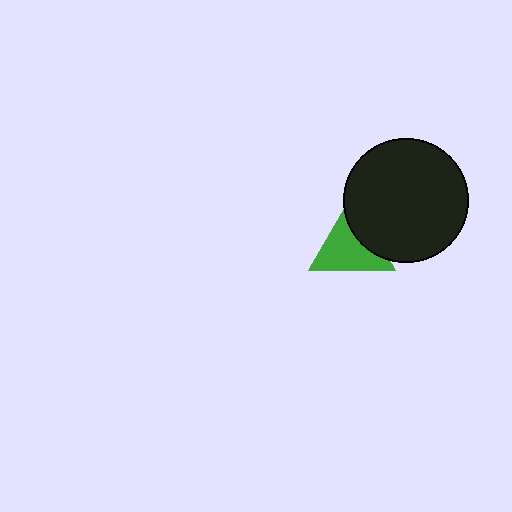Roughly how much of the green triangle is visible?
Most of it is visible (roughly 68%).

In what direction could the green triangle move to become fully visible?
The green triangle could move left. That would shift it out from behind the black circle entirely.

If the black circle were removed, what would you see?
You would see the complete green triangle.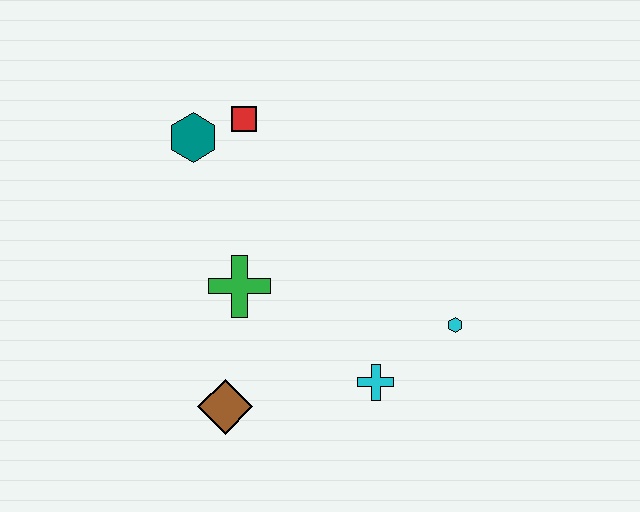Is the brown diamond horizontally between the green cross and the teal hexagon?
Yes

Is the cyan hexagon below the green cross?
Yes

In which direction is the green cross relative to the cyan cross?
The green cross is to the left of the cyan cross.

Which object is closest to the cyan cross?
The cyan hexagon is closest to the cyan cross.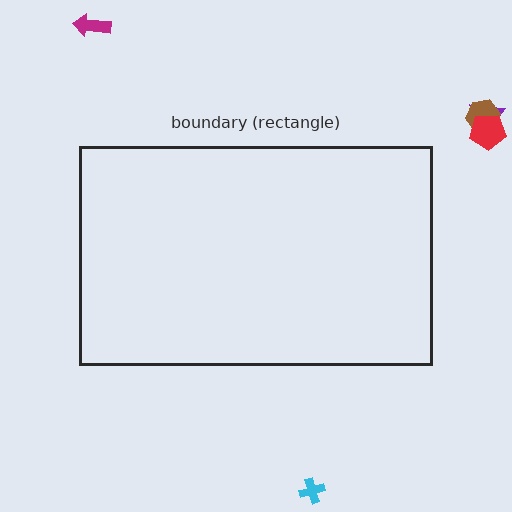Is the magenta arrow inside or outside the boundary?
Outside.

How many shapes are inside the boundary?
0 inside, 5 outside.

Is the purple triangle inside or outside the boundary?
Outside.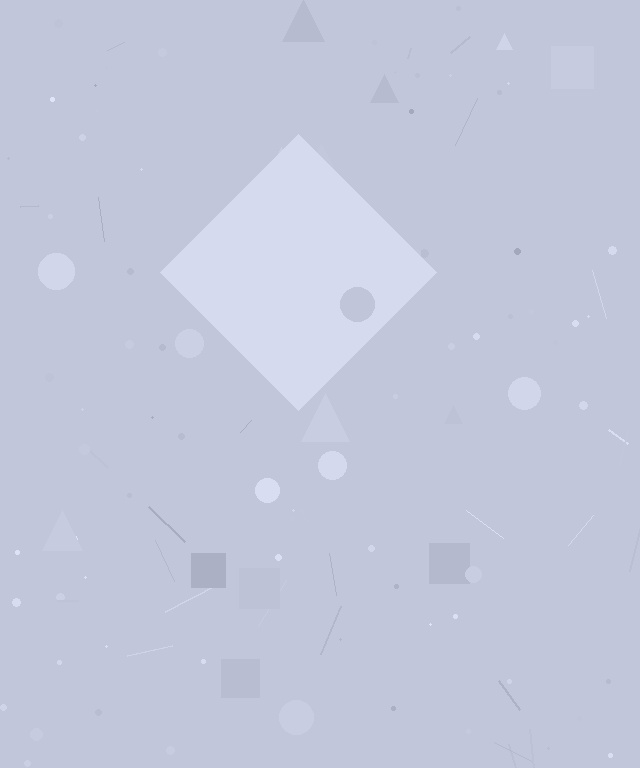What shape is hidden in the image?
A diamond is hidden in the image.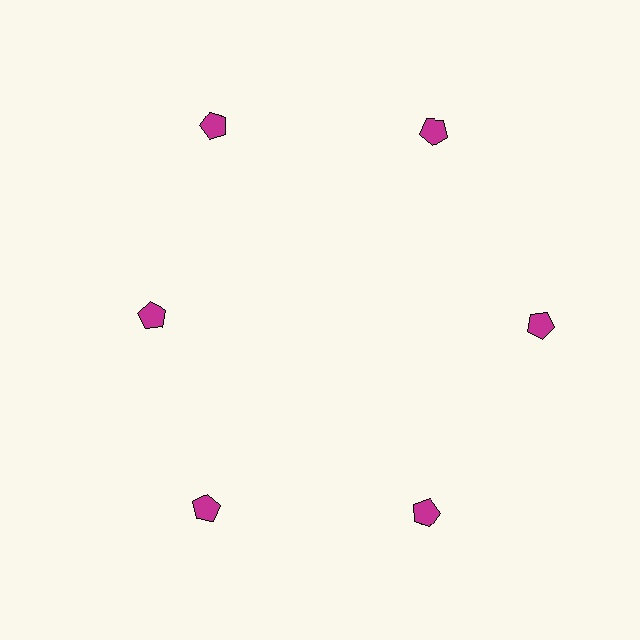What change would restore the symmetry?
The symmetry would be restored by moving it outward, back onto the ring so that all 6 pentagons sit at equal angles and equal distance from the center.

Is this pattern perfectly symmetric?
No. The 6 magenta pentagons are arranged in a ring, but one element near the 9 o'clock position is pulled inward toward the center, breaking the 6-fold rotational symmetry.